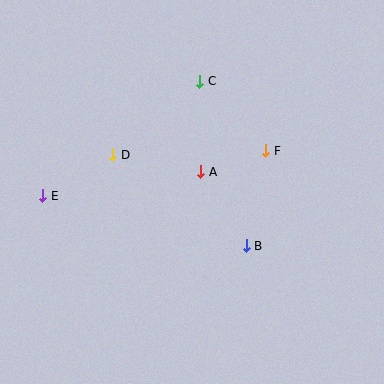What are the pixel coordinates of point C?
Point C is at (200, 81).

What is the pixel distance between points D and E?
The distance between D and E is 81 pixels.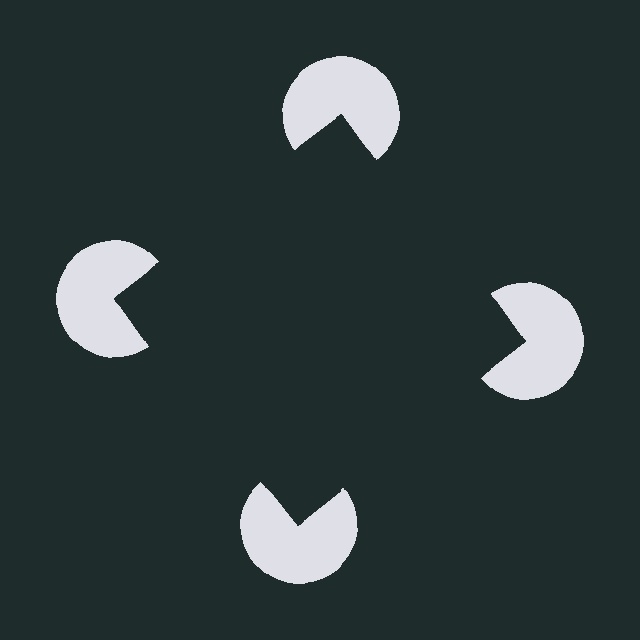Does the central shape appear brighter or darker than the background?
It typically appears slightly darker than the background, even though no actual brightness change is drawn.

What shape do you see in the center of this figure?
An illusory square — its edges are inferred from the aligned wedge cuts in the pac-man discs, not physically drawn.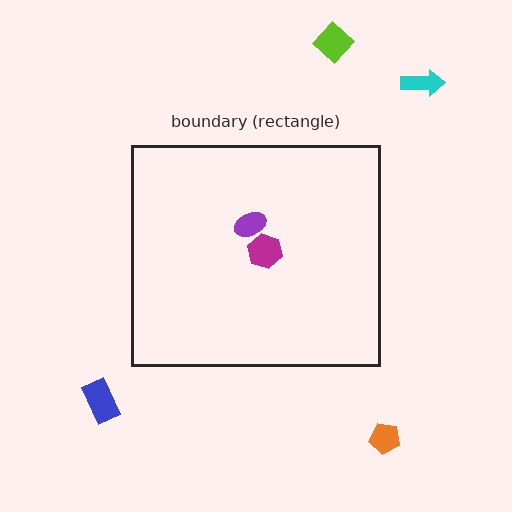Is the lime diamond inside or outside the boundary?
Outside.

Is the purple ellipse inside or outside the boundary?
Inside.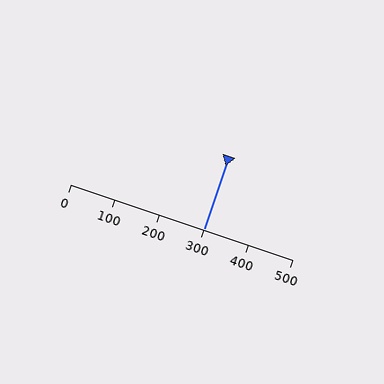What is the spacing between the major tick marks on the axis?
The major ticks are spaced 100 apart.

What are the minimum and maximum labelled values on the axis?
The axis runs from 0 to 500.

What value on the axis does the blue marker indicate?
The marker indicates approximately 300.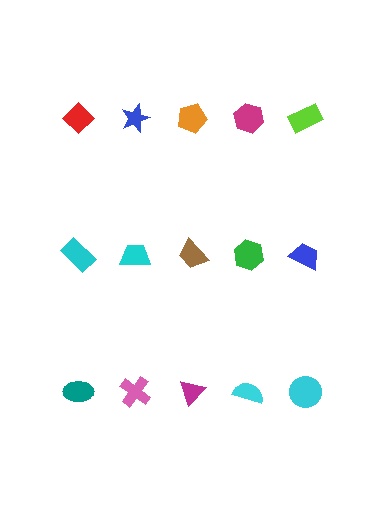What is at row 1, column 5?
A lime rectangle.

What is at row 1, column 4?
A magenta hexagon.